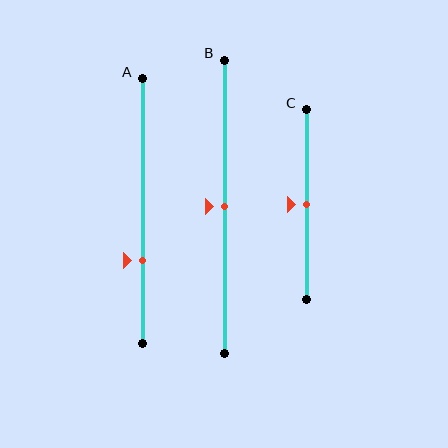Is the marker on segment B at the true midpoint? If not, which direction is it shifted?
Yes, the marker on segment B is at the true midpoint.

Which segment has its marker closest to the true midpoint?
Segment B has its marker closest to the true midpoint.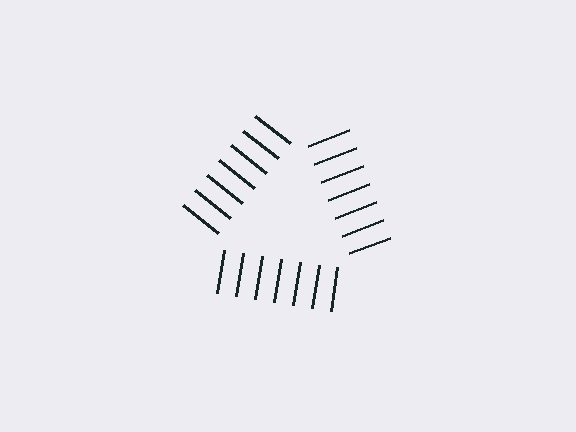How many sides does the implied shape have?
3 sides — the line-ends trace a triangle.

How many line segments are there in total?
21 — 7 along each of the 3 edges.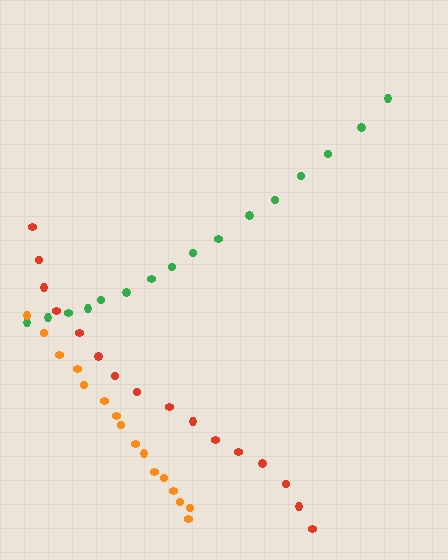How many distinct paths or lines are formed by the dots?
There are 3 distinct paths.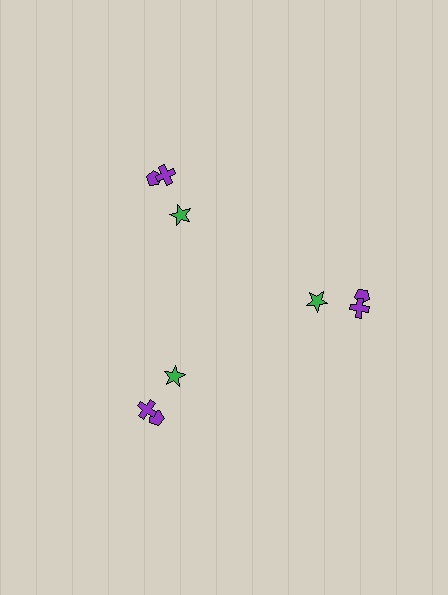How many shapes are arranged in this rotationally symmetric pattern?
There are 9 shapes, arranged in 3 groups of 3.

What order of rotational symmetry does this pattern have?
This pattern has 3-fold rotational symmetry.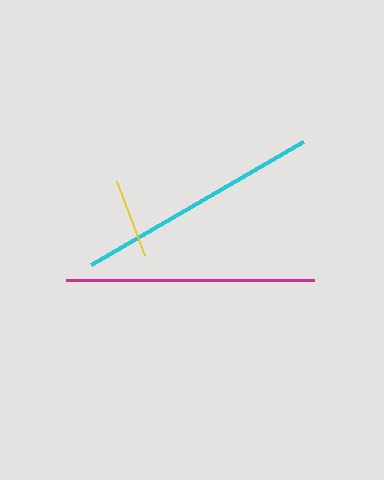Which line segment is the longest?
The magenta line is the longest at approximately 249 pixels.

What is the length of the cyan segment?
The cyan segment is approximately 245 pixels long.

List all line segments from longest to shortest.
From longest to shortest: magenta, cyan, yellow.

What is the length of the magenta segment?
The magenta segment is approximately 249 pixels long.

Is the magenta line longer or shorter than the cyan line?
The magenta line is longer than the cyan line.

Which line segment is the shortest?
The yellow line is the shortest at approximately 79 pixels.